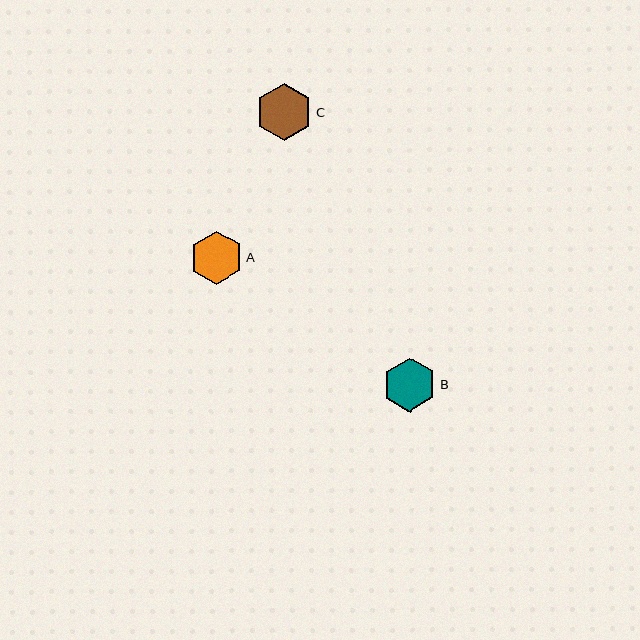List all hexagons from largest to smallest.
From largest to smallest: C, B, A.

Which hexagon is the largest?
Hexagon C is the largest with a size of approximately 57 pixels.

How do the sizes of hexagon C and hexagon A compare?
Hexagon C and hexagon A are approximately the same size.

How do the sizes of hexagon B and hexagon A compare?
Hexagon B and hexagon A are approximately the same size.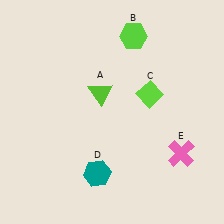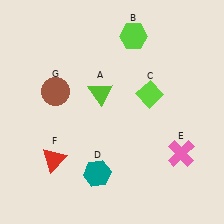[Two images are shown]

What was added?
A red triangle (F), a brown circle (G) were added in Image 2.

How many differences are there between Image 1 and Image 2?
There are 2 differences between the two images.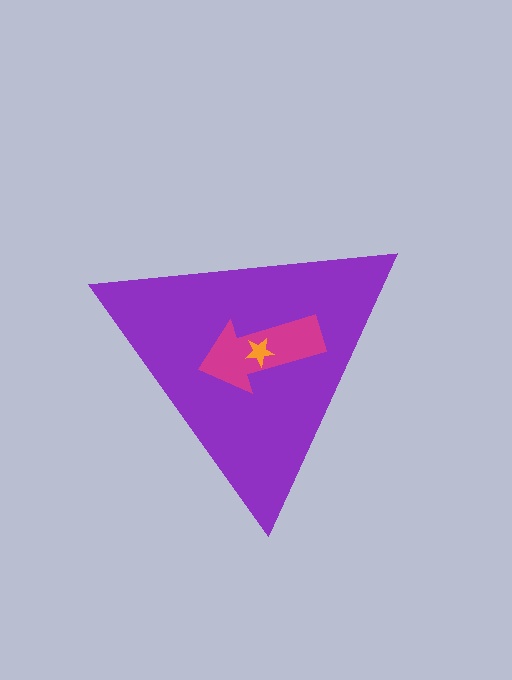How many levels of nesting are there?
3.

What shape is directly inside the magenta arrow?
The orange star.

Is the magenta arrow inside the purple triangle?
Yes.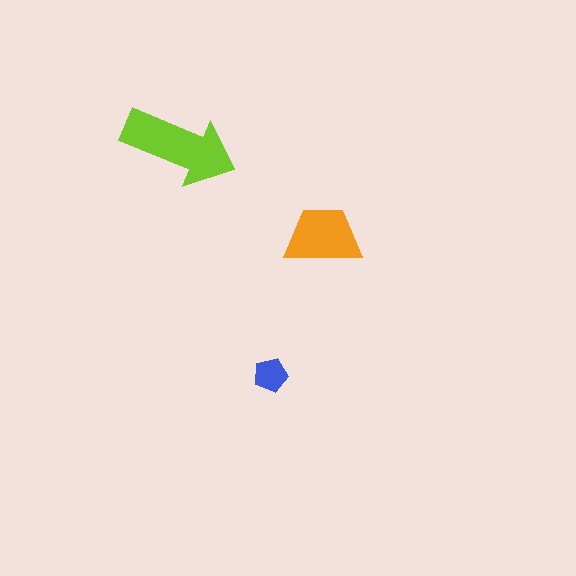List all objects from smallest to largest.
The blue pentagon, the orange trapezoid, the lime arrow.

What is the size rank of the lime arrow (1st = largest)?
1st.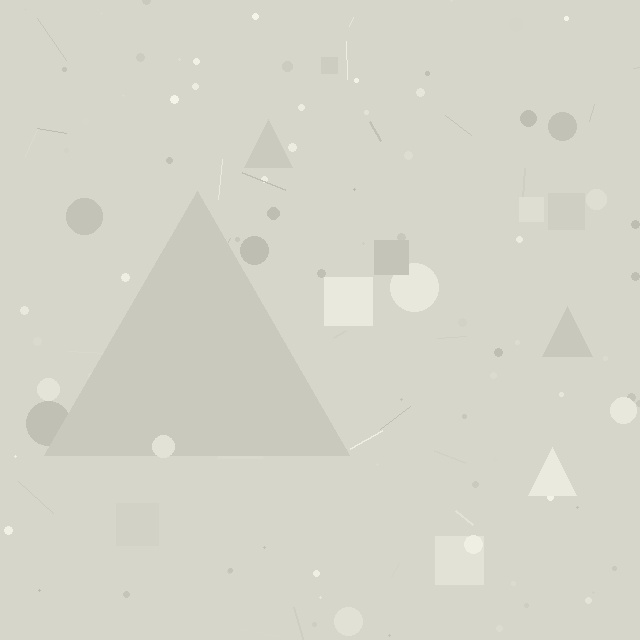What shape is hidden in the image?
A triangle is hidden in the image.